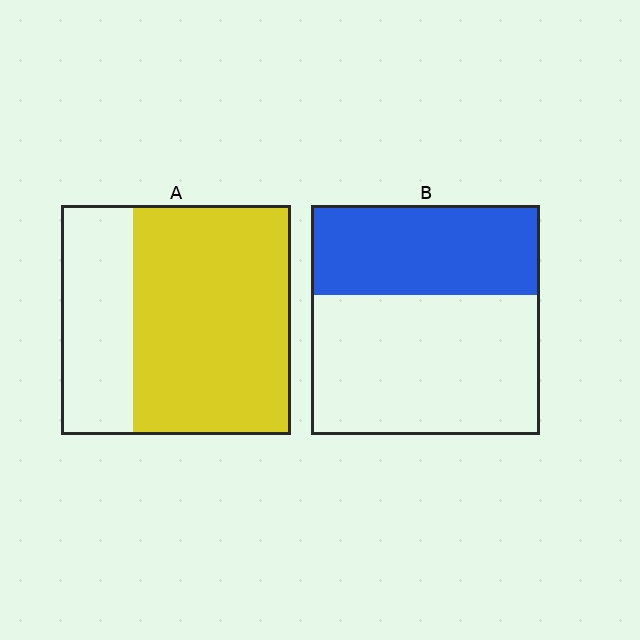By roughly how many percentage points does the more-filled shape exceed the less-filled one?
By roughly 30 percentage points (A over B).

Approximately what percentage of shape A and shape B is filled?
A is approximately 70% and B is approximately 40%.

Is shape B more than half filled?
No.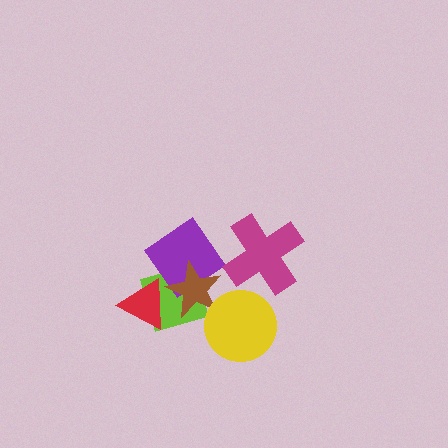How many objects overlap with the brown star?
4 objects overlap with the brown star.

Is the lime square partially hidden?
Yes, it is partially covered by another shape.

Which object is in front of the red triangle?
The brown star is in front of the red triangle.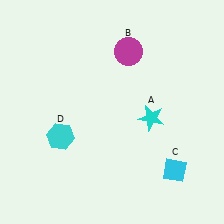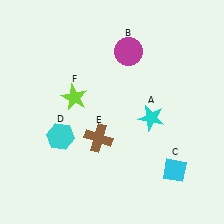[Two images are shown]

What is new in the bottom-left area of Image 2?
A brown cross (E) was added in the bottom-left area of Image 2.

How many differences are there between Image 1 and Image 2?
There are 2 differences between the two images.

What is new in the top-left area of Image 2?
A lime star (F) was added in the top-left area of Image 2.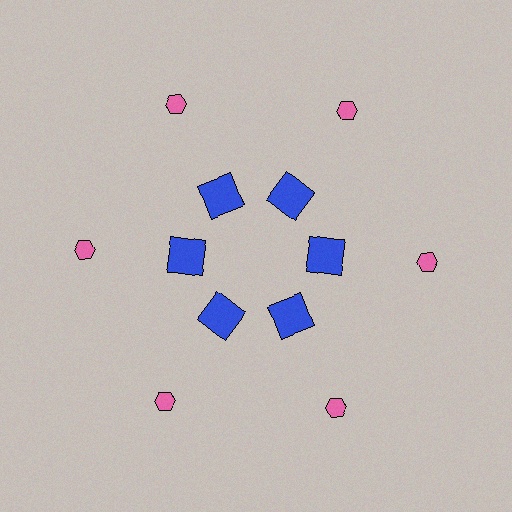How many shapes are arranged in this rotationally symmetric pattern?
There are 12 shapes, arranged in 6 groups of 2.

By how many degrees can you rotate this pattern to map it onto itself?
The pattern maps onto itself every 60 degrees of rotation.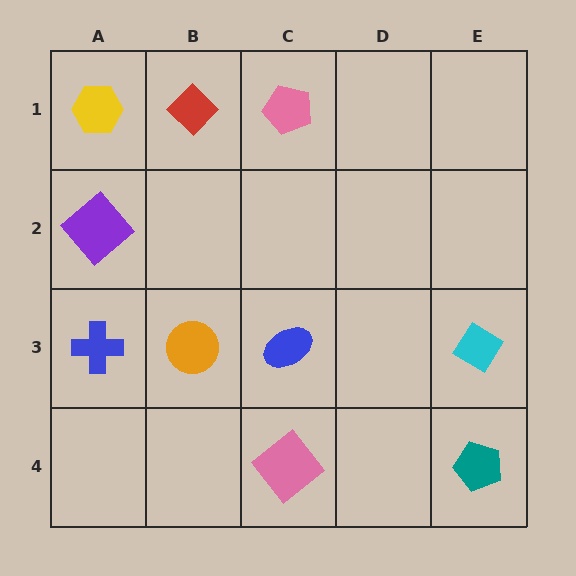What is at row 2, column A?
A purple diamond.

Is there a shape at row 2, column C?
No, that cell is empty.